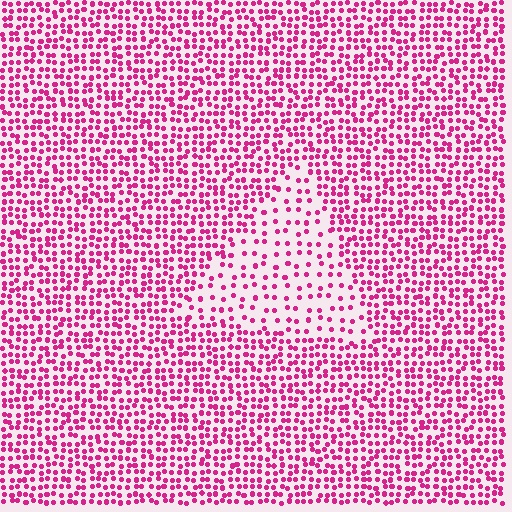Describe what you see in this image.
The image contains small magenta elements arranged at two different densities. A triangle-shaped region is visible where the elements are less densely packed than the surrounding area.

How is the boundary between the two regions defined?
The boundary is defined by a change in element density (approximately 2.2x ratio). All elements are the same color, size, and shape.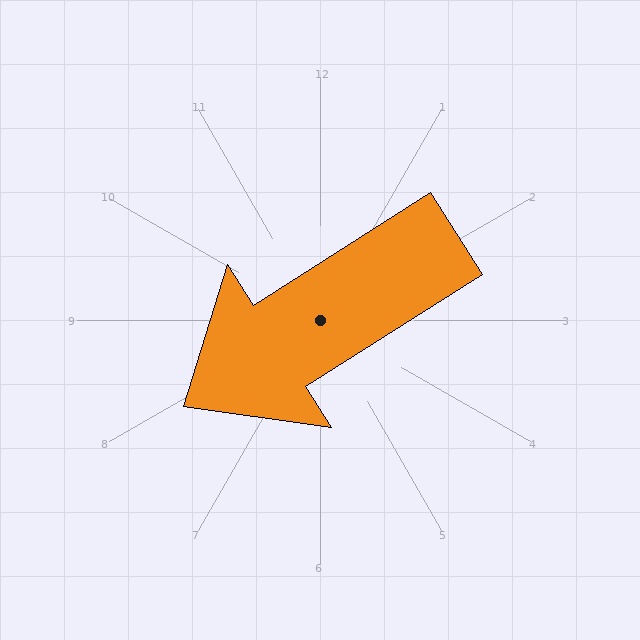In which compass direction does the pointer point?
Southwest.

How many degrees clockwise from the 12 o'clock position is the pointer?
Approximately 238 degrees.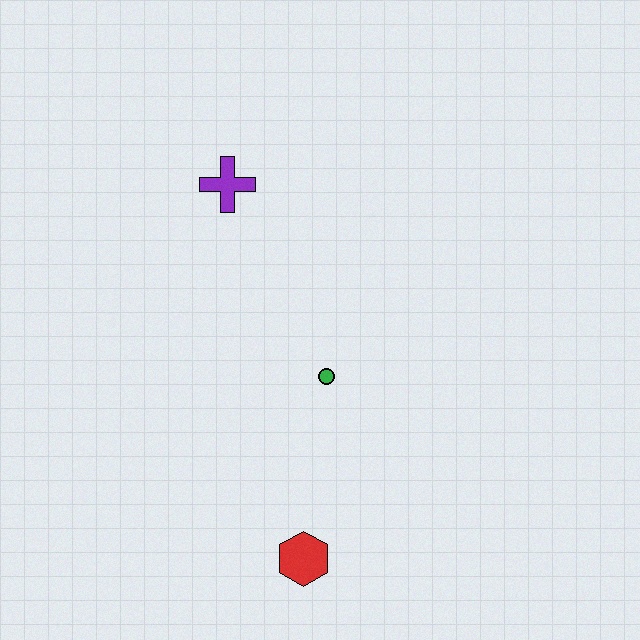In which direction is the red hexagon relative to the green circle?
The red hexagon is below the green circle.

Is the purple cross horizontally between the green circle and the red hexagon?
No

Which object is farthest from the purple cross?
The red hexagon is farthest from the purple cross.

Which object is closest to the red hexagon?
The green circle is closest to the red hexagon.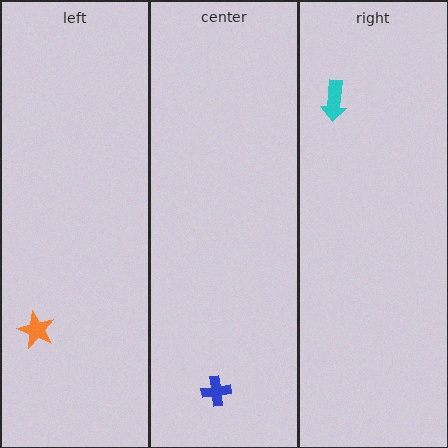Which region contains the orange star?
The left region.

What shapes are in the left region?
The orange star.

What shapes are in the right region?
The cyan arrow.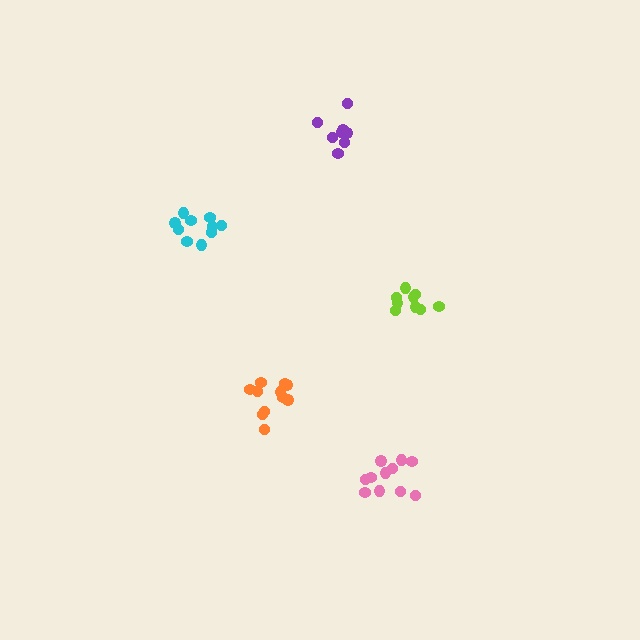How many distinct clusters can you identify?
There are 5 distinct clusters.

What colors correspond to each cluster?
The clusters are colored: orange, purple, pink, lime, cyan.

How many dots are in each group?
Group 1: 11 dots, Group 2: 8 dots, Group 3: 11 dots, Group 4: 9 dots, Group 5: 10 dots (49 total).